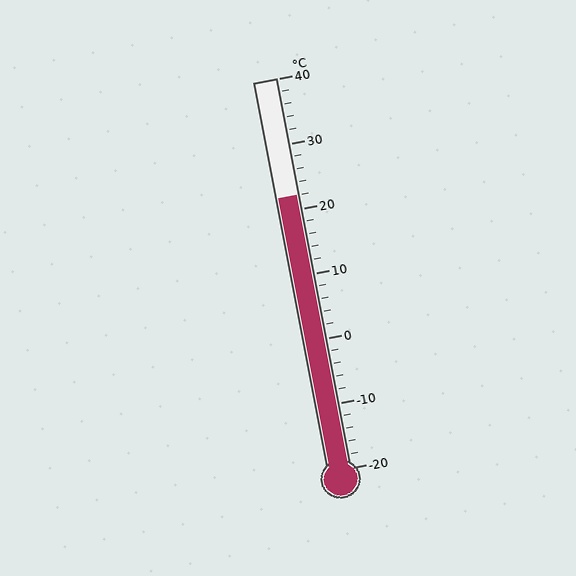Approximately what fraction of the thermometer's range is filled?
The thermometer is filled to approximately 70% of its range.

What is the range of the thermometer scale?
The thermometer scale ranges from -20°C to 40°C.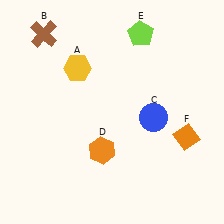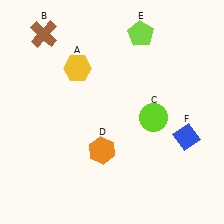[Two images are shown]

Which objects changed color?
C changed from blue to lime. F changed from orange to blue.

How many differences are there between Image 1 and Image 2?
There are 2 differences between the two images.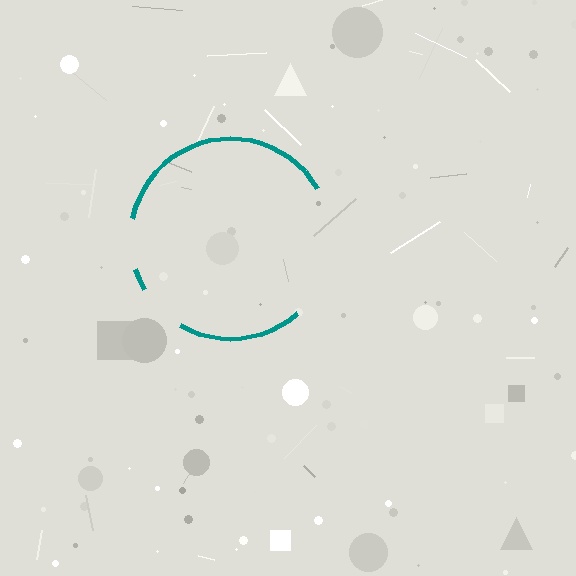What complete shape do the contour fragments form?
The contour fragments form a circle.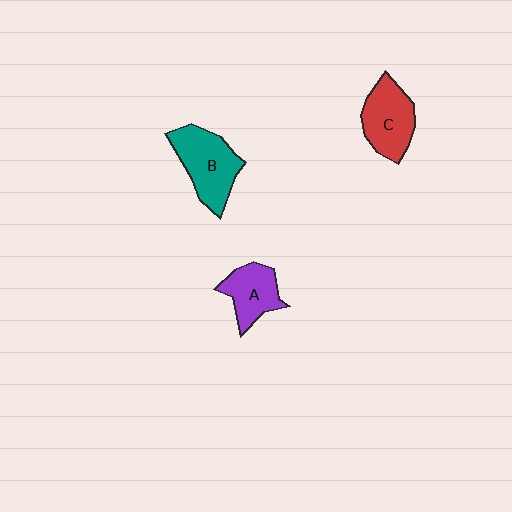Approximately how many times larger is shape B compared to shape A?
Approximately 1.4 times.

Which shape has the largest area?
Shape B (teal).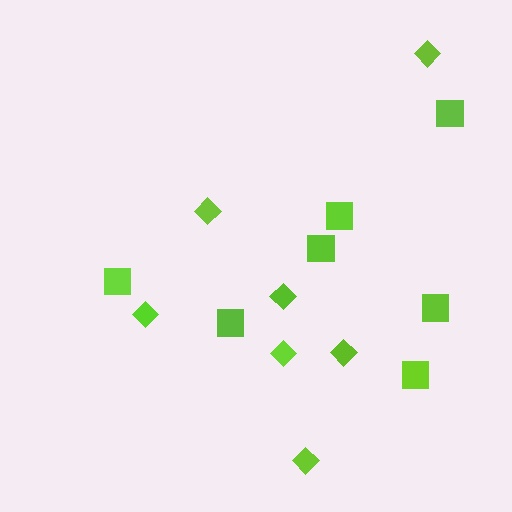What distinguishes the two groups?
There are 2 groups: one group of squares (7) and one group of diamonds (7).